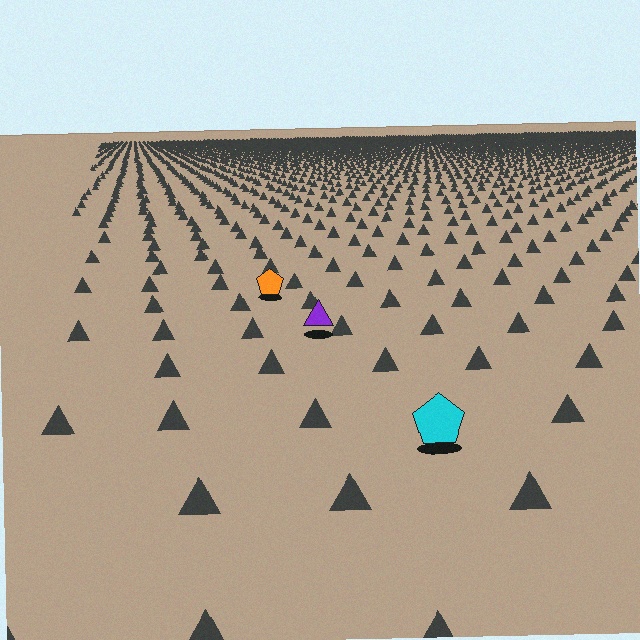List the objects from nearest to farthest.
From nearest to farthest: the cyan pentagon, the purple triangle, the orange pentagon.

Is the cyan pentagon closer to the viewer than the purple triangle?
Yes. The cyan pentagon is closer — you can tell from the texture gradient: the ground texture is coarser near it.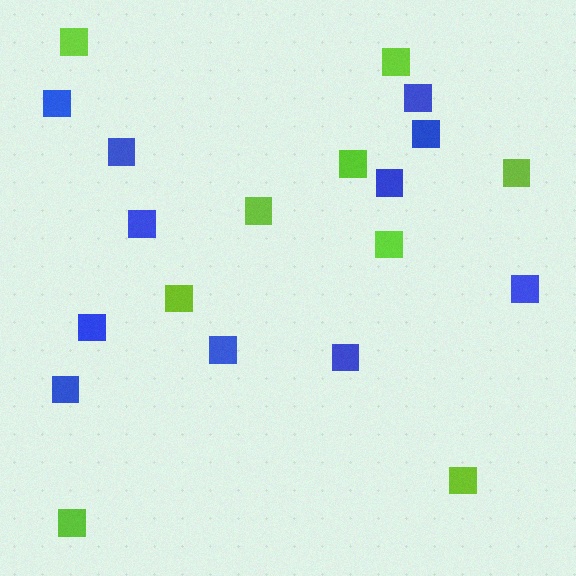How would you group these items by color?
There are 2 groups: one group of blue squares (11) and one group of lime squares (9).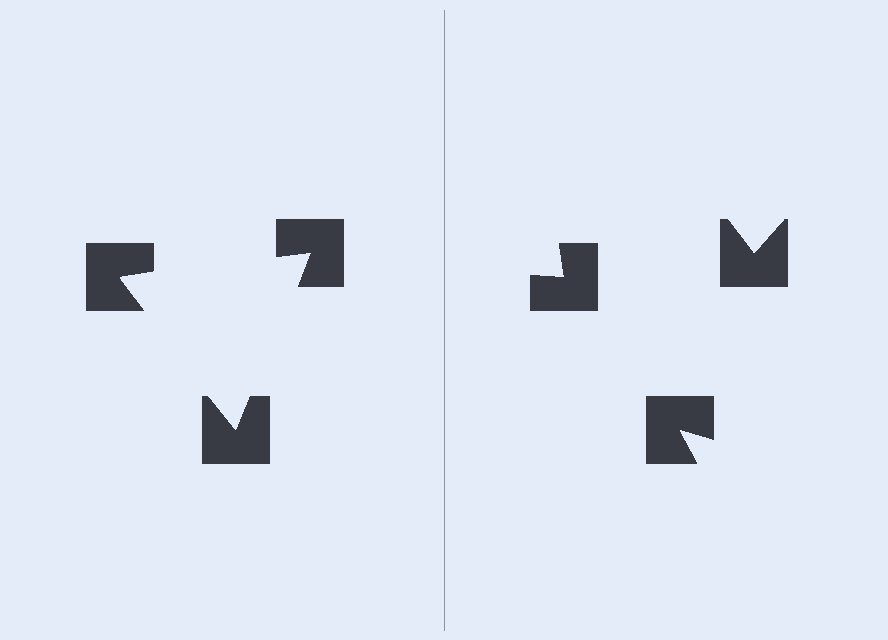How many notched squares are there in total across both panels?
6 — 3 on each side.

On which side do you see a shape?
An illusory triangle appears on the left side. On the right side the wedge cuts are rotated, so no coherent shape forms.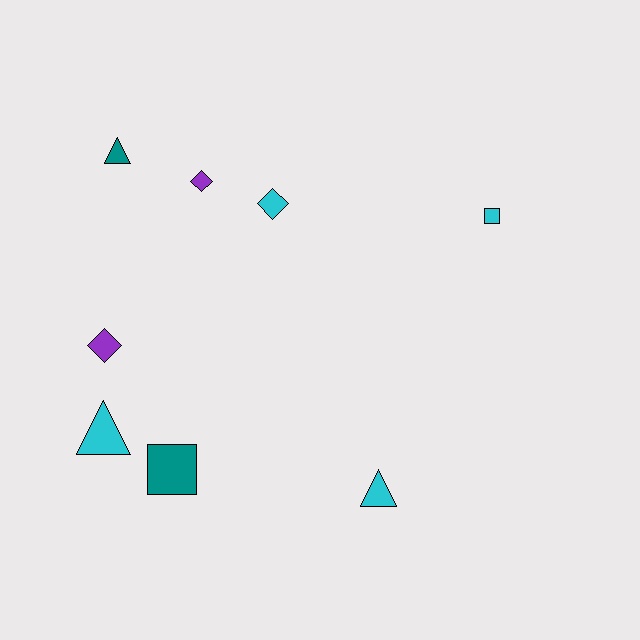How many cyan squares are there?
There is 1 cyan square.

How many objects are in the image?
There are 8 objects.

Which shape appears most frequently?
Triangle, with 3 objects.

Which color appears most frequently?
Cyan, with 4 objects.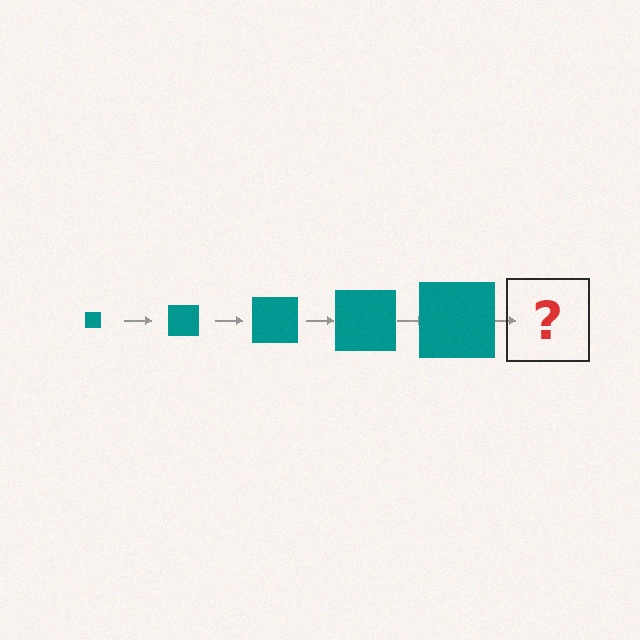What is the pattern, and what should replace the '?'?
The pattern is that the square gets progressively larger each step. The '?' should be a teal square, larger than the previous one.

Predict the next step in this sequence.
The next step is a teal square, larger than the previous one.